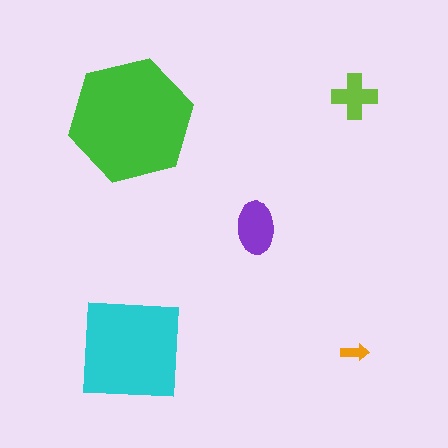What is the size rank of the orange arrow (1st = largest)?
5th.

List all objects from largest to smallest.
The green hexagon, the cyan square, the purple ellipse, the lime cross, the orange arrow.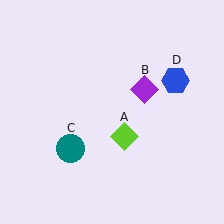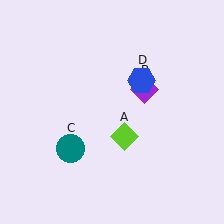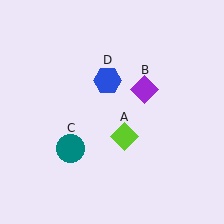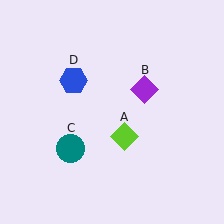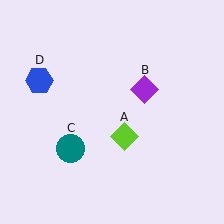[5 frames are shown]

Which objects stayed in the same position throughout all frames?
Lime diamond (object A) and purple diamond (object B) and teal circle (object C) remained stationary.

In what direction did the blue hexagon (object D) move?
The blue hexagon (object D) moved left.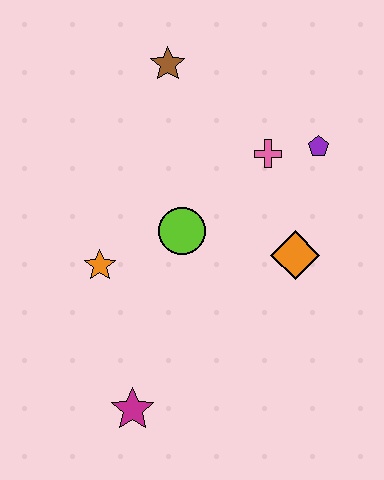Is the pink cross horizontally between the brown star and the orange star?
No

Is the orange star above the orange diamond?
No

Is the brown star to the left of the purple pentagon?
Yes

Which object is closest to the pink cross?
The purple pentagon is closest to the pink cross.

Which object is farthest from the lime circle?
The magenta star is farthest from the lime circle.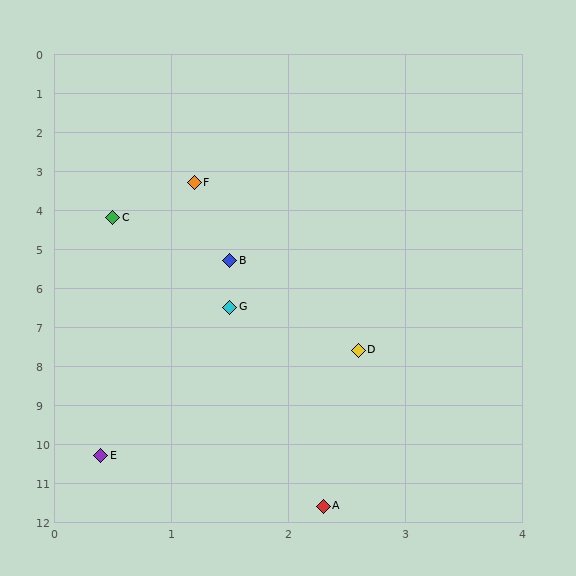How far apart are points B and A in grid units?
Points B and A are about 6.4 grid units apart.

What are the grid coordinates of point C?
Point C is at approximately (0.5, 4.2).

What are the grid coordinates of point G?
Point G is at approximately (1.5, 6.5).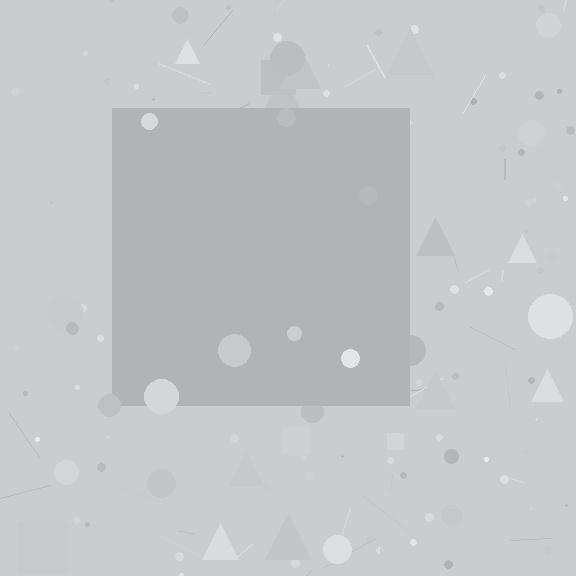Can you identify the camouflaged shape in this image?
The camouflaged shape is a square.